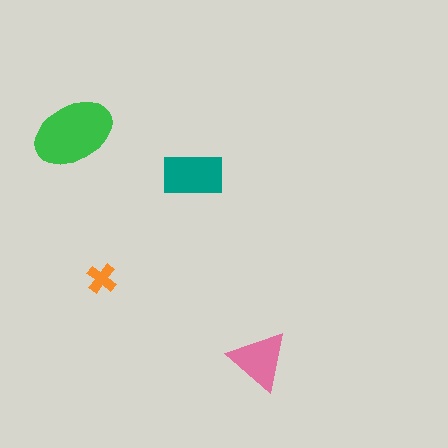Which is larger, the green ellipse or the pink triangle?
The green ellipse.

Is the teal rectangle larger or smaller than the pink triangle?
Larger.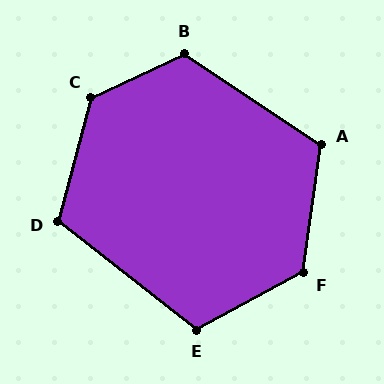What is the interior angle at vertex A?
Approximately 116 degrees (obtuse).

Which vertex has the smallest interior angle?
D, at approximately 113 degrees.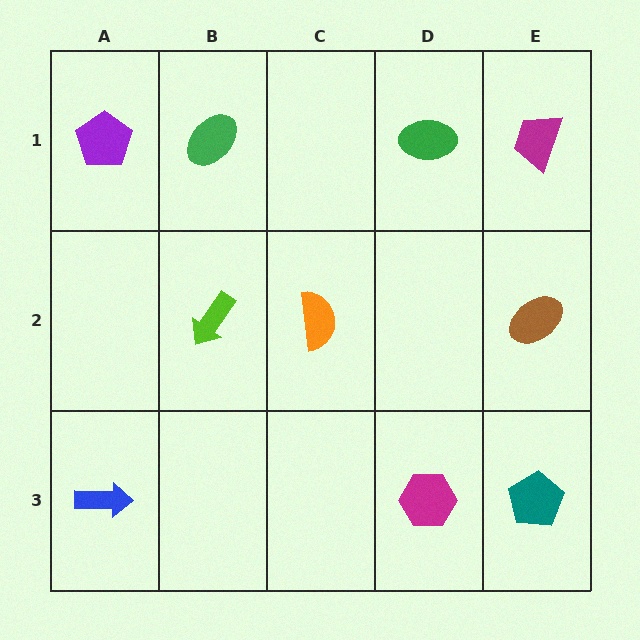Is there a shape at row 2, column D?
No, that cell is empty.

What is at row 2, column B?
A lime arrow.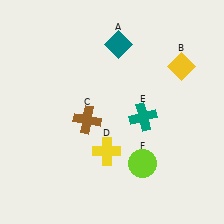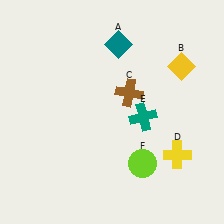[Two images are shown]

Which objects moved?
The objects that moved are: the brown cross (C), the yellow cross (D).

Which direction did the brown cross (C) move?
The brown cross (C) moved right.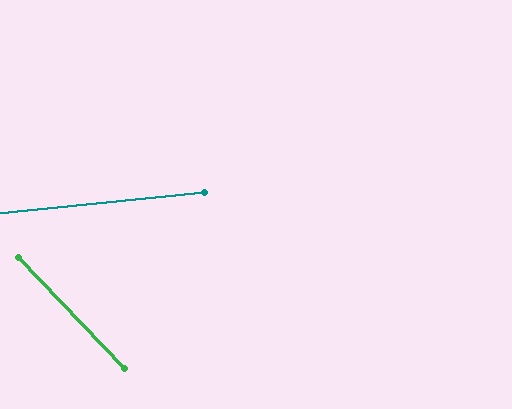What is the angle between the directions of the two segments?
Approximately 52 degrees.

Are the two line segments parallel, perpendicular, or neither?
Neither parallel nor perpendicular — they differ by about 52°.